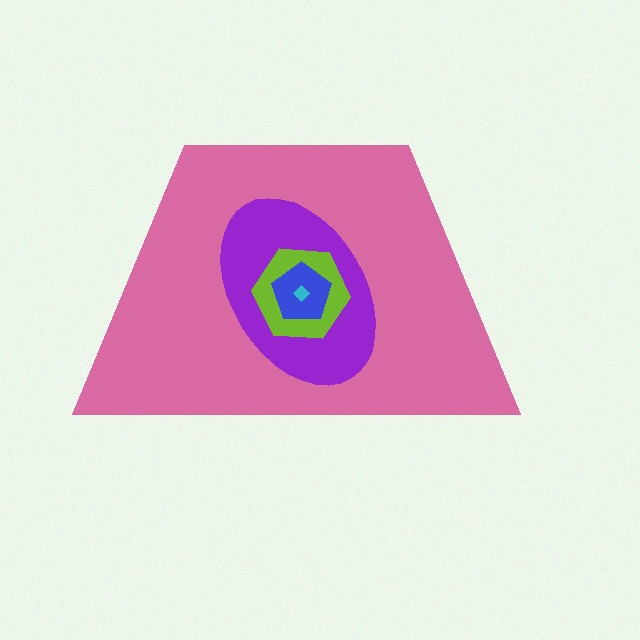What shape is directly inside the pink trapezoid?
The purple ellipse.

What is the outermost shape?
The pink trapezoid.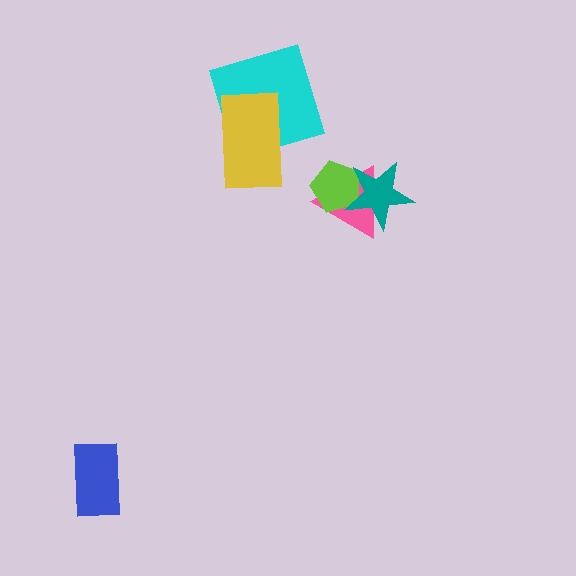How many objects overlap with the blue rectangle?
0 objects overlap with the blue rectangle.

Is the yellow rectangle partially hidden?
No, no other shape covers it.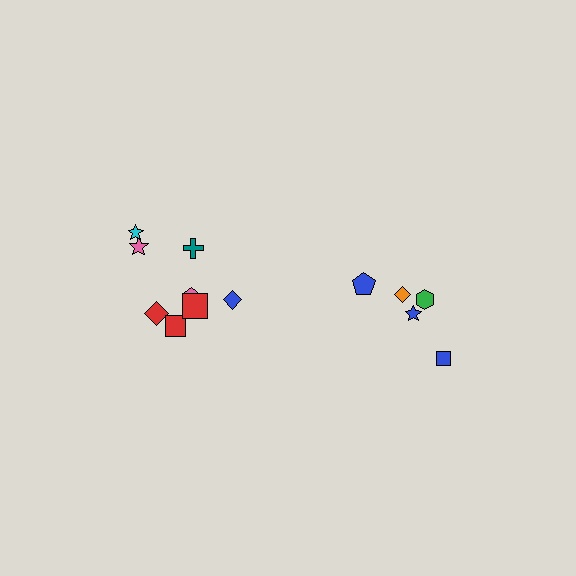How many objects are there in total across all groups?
There are 13 objects.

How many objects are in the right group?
There are 5 objects.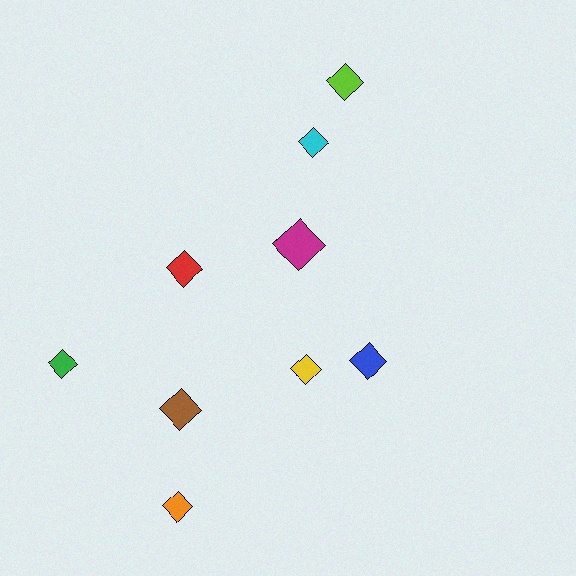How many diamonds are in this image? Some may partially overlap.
There are 9 diamonds.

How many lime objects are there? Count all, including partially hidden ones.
There is 1 lime object.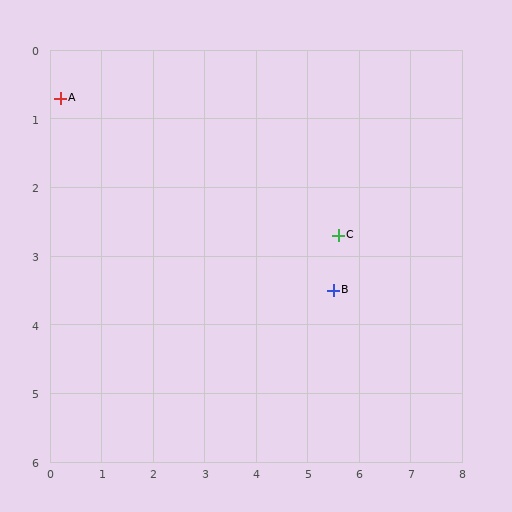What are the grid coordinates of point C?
Point C is at approximately (5.6, 2.7).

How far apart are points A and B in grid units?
Points A and B are about 6.0 grid units apart.